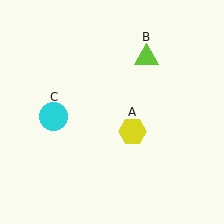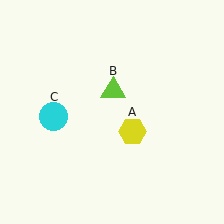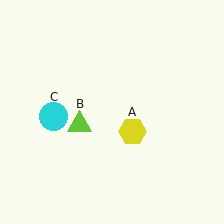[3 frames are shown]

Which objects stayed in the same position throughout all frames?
Yellow hexagon (object A) and cyan circle (object C) remained stationary.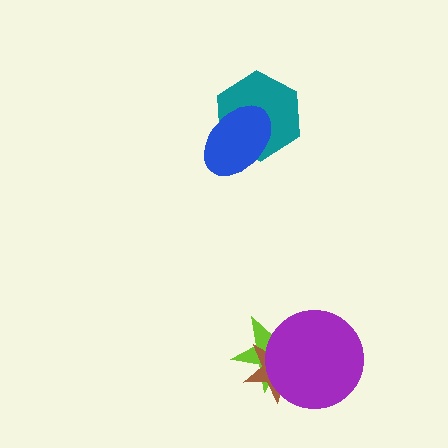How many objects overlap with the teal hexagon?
1 object overlaps with the teal hexagon.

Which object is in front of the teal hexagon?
The blue ellipse is in front of the teal hexagon.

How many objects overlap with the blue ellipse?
1 object overlaps with the blue ellipse.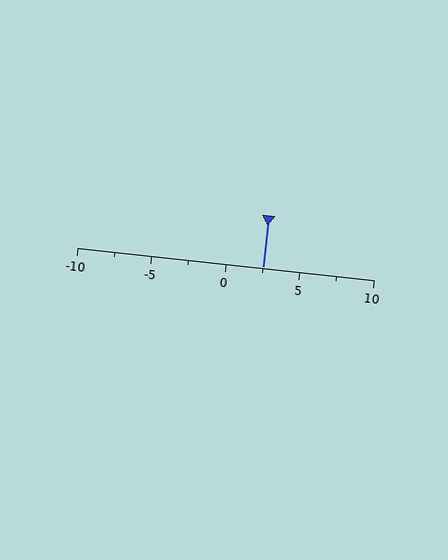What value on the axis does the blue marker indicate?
The marker indicates approximately 2.5.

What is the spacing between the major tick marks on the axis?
The major ticks are spaced 5 apart.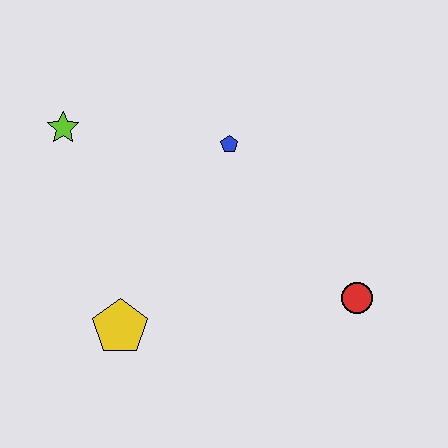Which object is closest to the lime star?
The blue pentagon is closest to the lime star.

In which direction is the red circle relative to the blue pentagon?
The red circle is below the blue pentagon.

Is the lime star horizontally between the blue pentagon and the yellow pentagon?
No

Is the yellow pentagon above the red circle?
No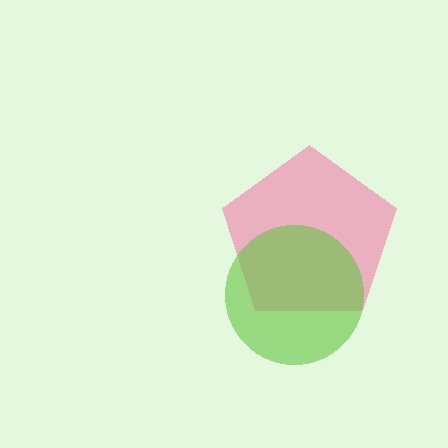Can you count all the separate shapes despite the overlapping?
Yes, there are 2 separate shapes.